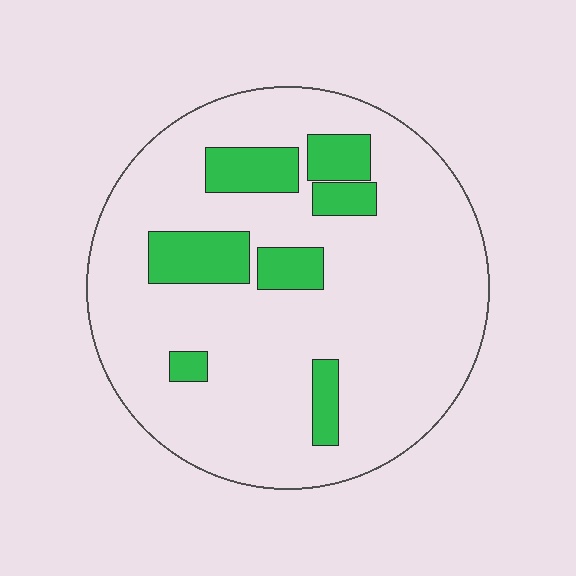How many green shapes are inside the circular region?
7.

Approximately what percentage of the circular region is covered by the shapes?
Approximately 15%.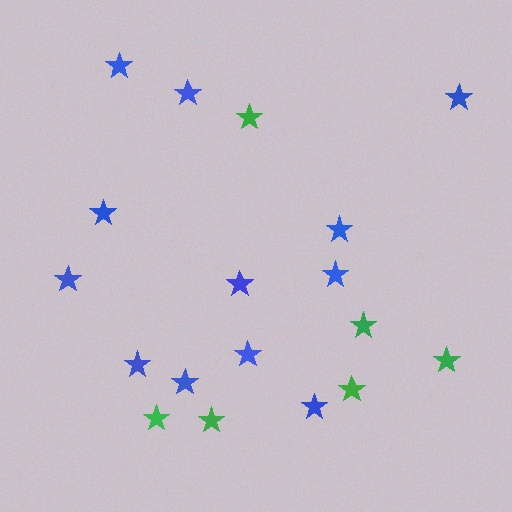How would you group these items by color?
There are 2 groups: one group of green stars (6) and one group of blue stars (12).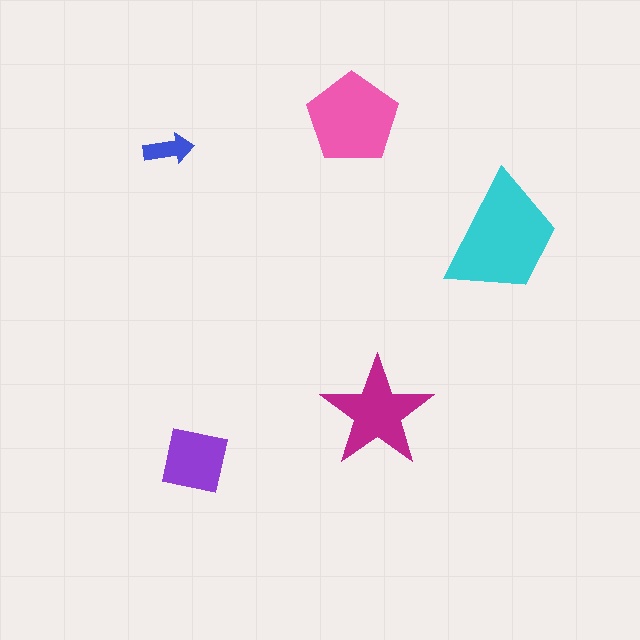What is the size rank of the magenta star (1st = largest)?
3rd.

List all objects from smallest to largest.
The blue arrow, the purple square, the magenta star, the pink pentagon, the cyan trapezoid.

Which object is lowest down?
The purple square is bottommost.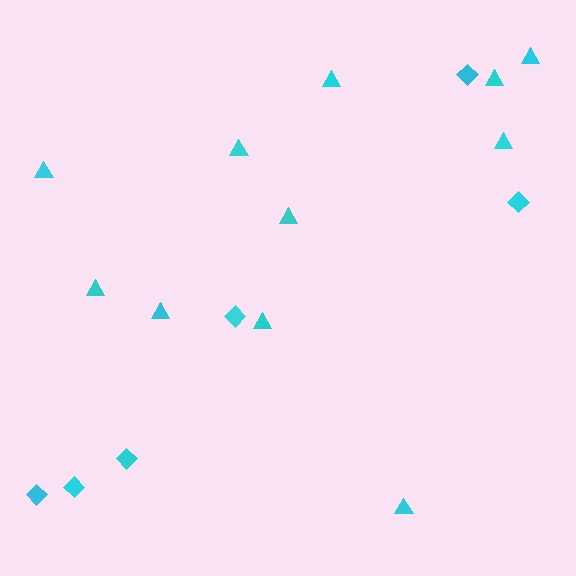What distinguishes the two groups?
There are 2 groups: one group of diamonds (6) and one group of triangles (11).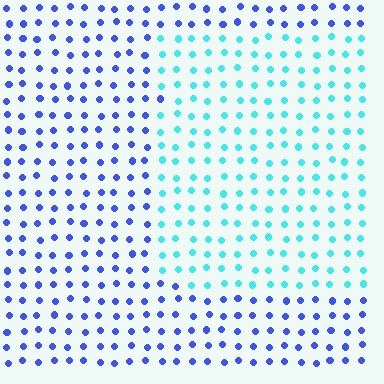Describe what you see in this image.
The image is filled with small blue elements in a uniform arrangement. A rectangle-shaped region is visible where the elements are tinted to a slightly different hue, forming a subtle color boundary.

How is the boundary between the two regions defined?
The boundary is defined purely by a slight shift in hue (about 54 degrees). Spacing, size, and orientation are identical on both sides.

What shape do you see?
I see a rectangle.